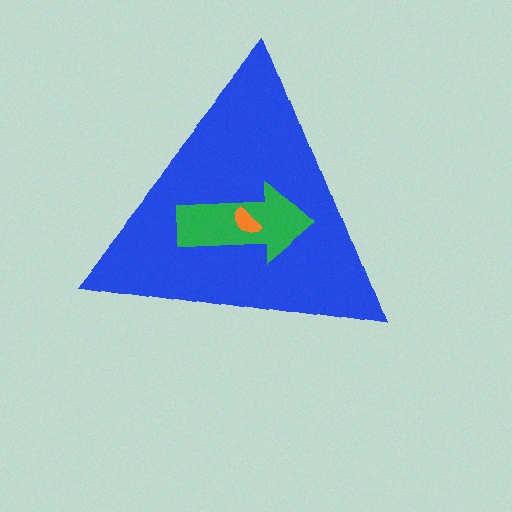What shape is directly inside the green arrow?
The orange semicircle.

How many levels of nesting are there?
3.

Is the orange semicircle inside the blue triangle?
Yes.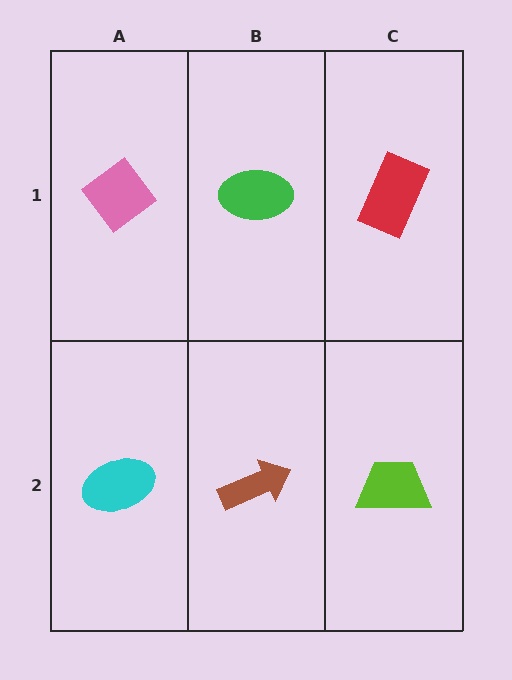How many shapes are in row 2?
3 shapes.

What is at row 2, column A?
A cyan ellipse.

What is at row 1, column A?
A pink diamond.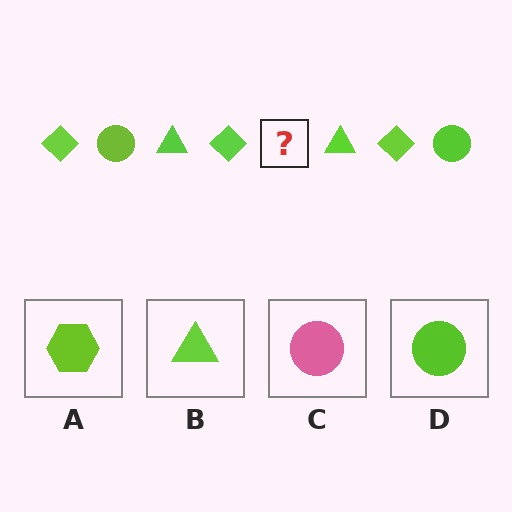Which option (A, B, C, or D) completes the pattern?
D.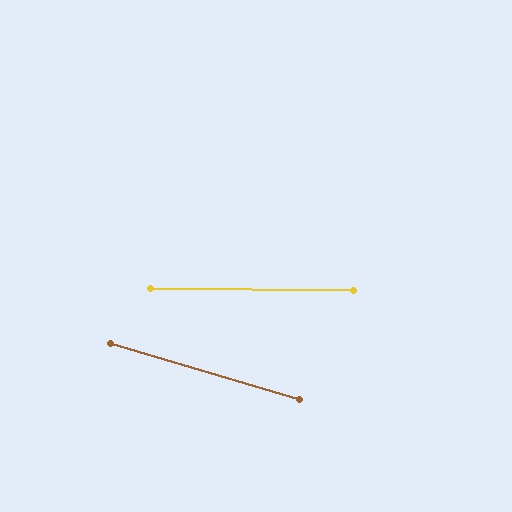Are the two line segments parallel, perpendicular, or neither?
Neither parallel nor perpendicular — they differ by about 16°.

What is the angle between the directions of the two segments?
Approximately 16 degrees.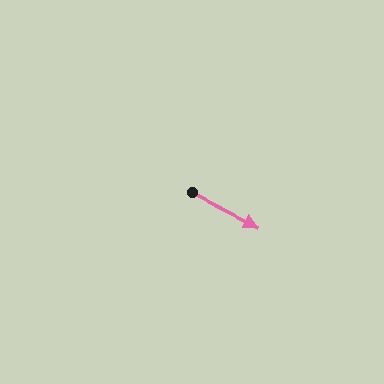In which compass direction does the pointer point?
Southeast.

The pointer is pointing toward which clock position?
Roughly 4 o'clock.